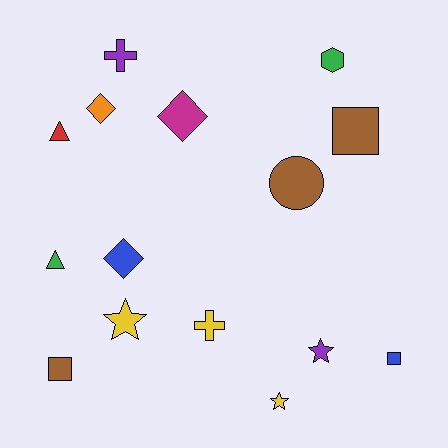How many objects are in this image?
There are 15 objects.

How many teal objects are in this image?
There are no teal objects.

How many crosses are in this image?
There are 2 crosses.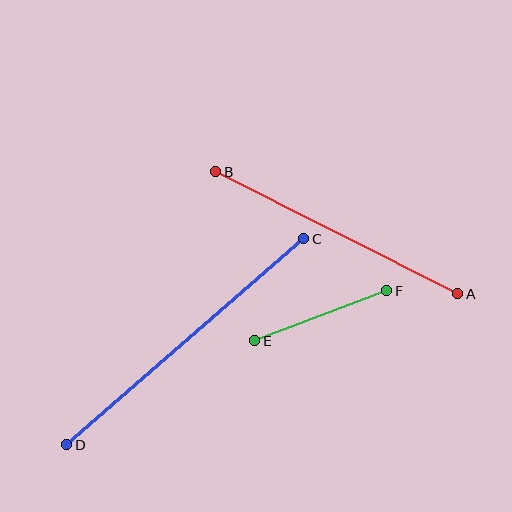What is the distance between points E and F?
The distance is approximately 141 pixels.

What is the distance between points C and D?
The distance is approximately 314 pixels.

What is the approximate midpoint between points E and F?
The midpoint is at approximately (321, 316) pixels.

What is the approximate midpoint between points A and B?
The midpoint is at approximately (337, 233) pixels.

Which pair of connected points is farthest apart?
Points C and D are farthest apart.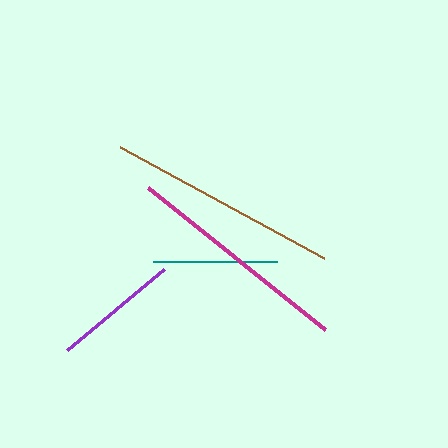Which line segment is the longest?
The brown line is the longest at approximately 233 pixels.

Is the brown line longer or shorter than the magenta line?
The brown line is longer than the magenta line.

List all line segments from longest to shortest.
From longest to shortest: brown, magenta, purple, teal.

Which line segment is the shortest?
The teal line is the shortest at approximately 123 pixels.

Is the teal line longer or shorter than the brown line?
The brown line is longer than the teal line.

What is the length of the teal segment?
The teal segment is approximately 123 pixels long.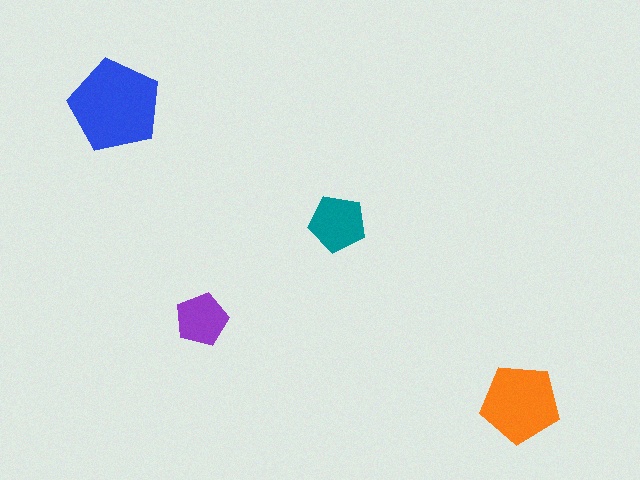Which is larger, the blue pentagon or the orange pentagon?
The blue one.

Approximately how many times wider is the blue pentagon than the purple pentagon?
About 1.5 times wider.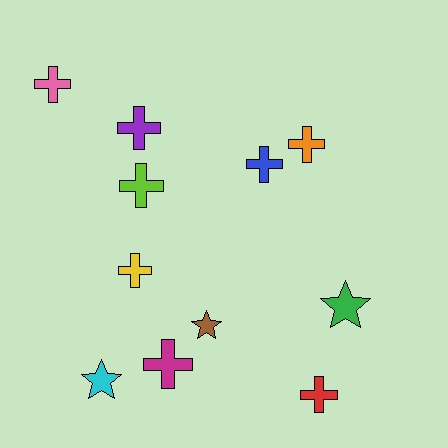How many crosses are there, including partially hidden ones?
There are 8 crosses.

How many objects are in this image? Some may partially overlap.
There are 11 objects.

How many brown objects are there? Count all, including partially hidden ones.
There is 1 brown object.